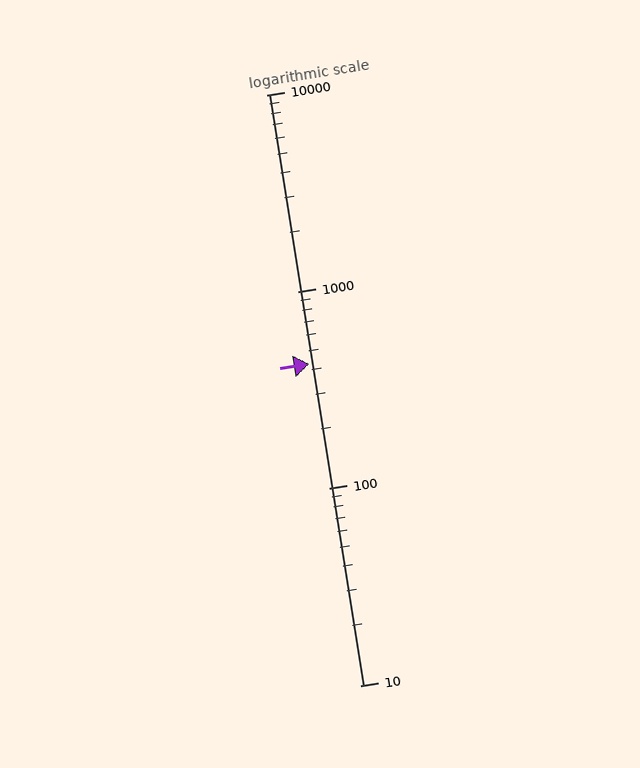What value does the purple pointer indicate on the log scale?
The pointer indicates approximately 430.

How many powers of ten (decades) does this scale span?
The scale spans 3 decades, from 10 to 10000.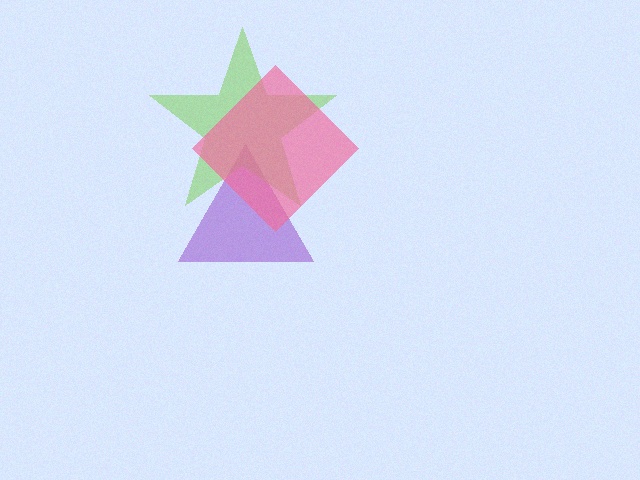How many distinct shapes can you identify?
There are 3 distinct shapes: a purple triangle, a lime star, a pink diamond.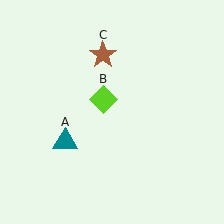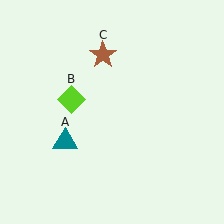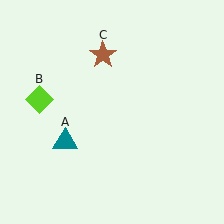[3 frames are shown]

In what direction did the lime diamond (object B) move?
The lime diamond (object B) moved left.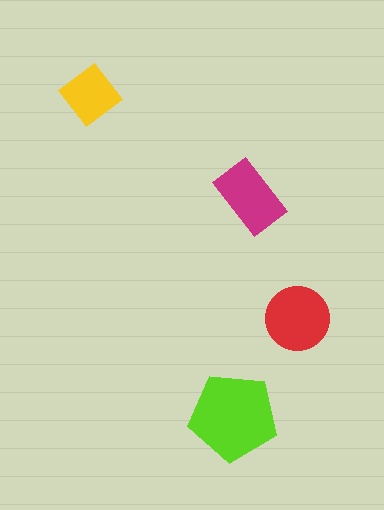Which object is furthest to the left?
The yellow diamond is leftmost.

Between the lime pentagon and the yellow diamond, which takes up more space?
The lime pentagon.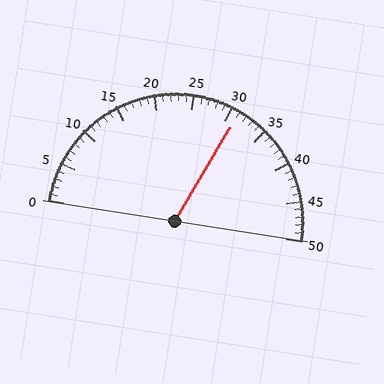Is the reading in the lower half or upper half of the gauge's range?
The reading is in the upper half of the range (0 to 50).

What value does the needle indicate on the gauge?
The needle indicates approximately 31.